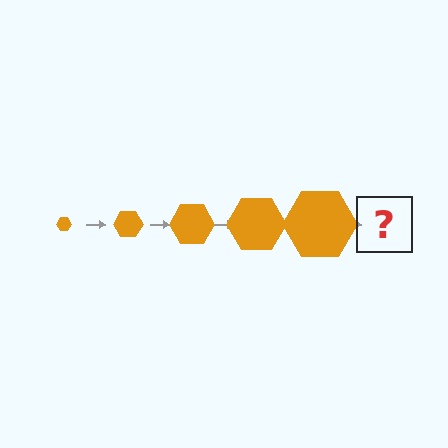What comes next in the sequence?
The next element should be an orange hexagon, larger than the previous one.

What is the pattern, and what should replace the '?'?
The pattern is that the hexagon gets progressively larger each step. The '?' should be an orange hexagon, larger than the previous one.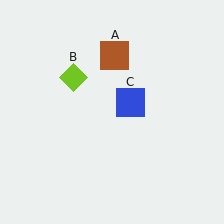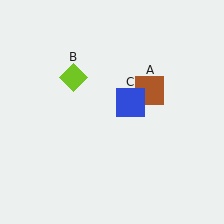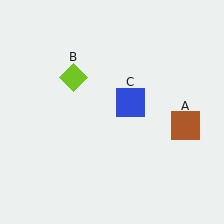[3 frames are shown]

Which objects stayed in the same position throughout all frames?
Lime diamond (object B) and blue square (object C) remained stationary.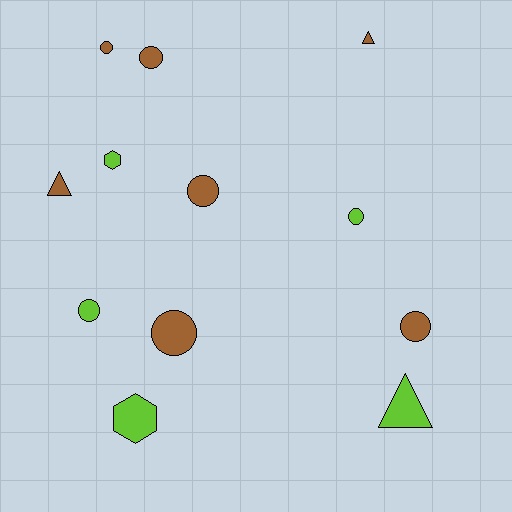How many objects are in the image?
There are 12 objects.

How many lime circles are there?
There are 2 lime circles.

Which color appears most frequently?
Brown, with 7 objects.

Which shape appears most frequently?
Circle, with 7 objects.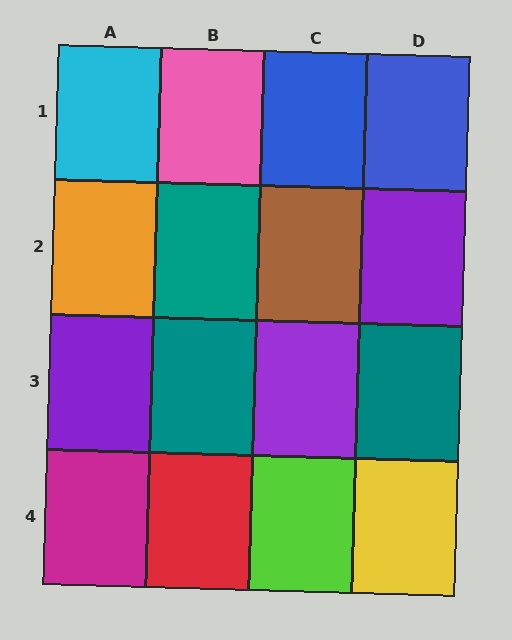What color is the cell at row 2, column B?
Teal.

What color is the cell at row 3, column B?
Teal.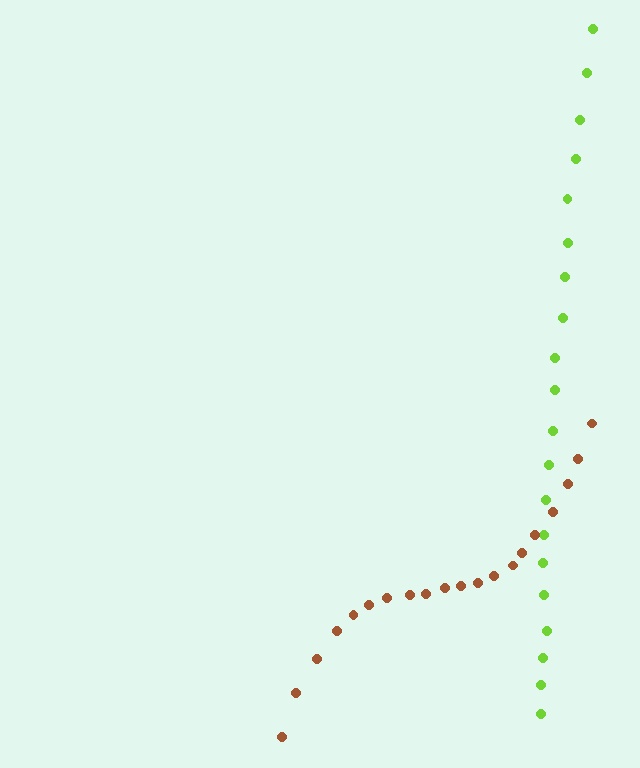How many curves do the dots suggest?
There are 2 distinct paths.